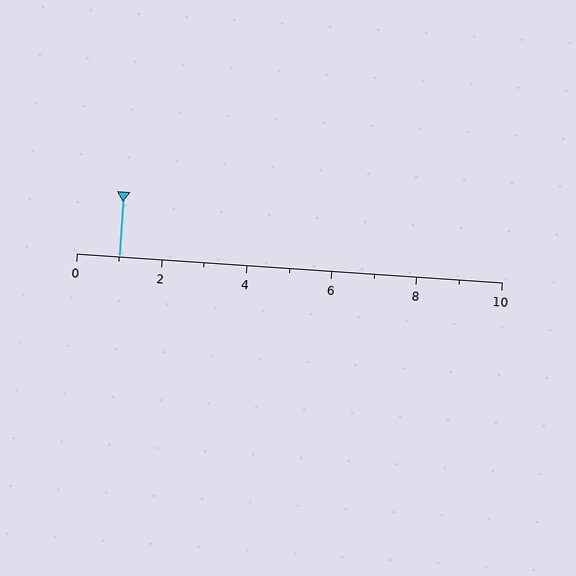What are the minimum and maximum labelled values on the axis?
The axis runs from 0 to 10.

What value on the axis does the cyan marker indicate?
The marker indicates approximately 1.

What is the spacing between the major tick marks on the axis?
The major ticks are spaced 2 apart.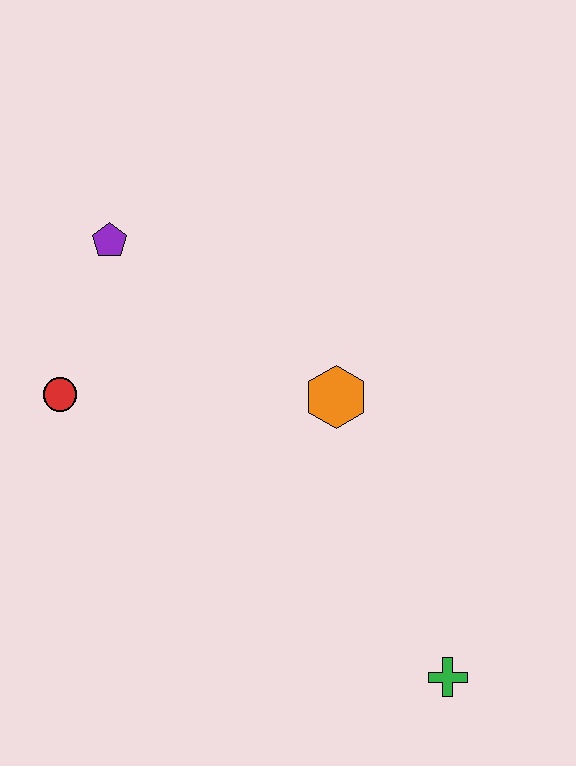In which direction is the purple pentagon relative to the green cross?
The purple pentagon is above the green cross.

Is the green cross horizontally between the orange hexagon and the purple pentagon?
No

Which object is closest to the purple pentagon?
The red circle is closest to the purple pentagon.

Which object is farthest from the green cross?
The purple pentagon is farthest from the green cross.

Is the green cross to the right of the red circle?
Yes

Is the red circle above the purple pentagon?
No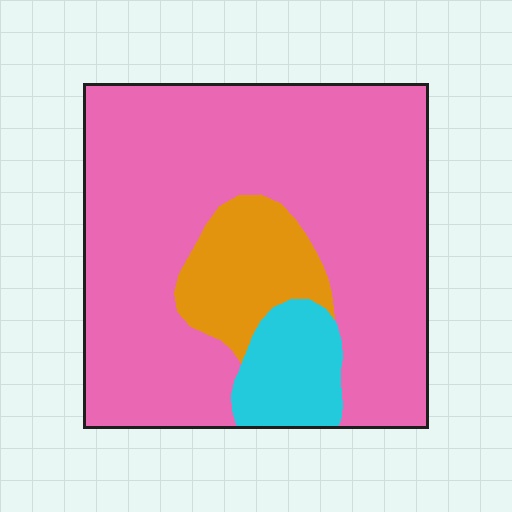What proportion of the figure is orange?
Orange takes up about one eighth (1/8) of the figure.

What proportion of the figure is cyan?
Cyan takes up about one tenth (1/10) of the figure.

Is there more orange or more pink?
Pink.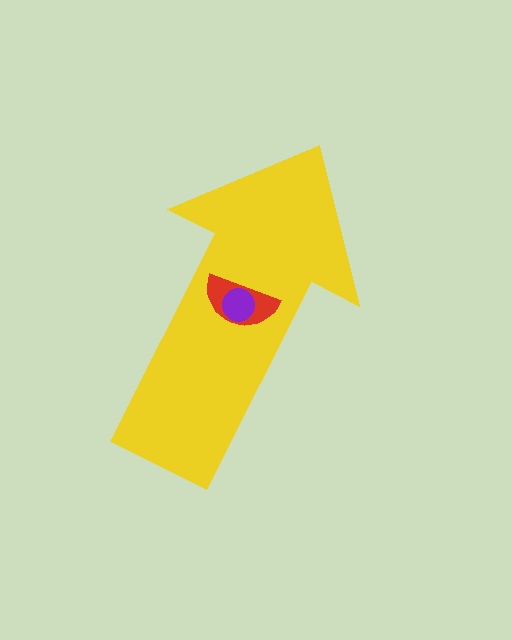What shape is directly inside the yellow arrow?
The red semicircle.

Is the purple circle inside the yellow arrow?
Yes.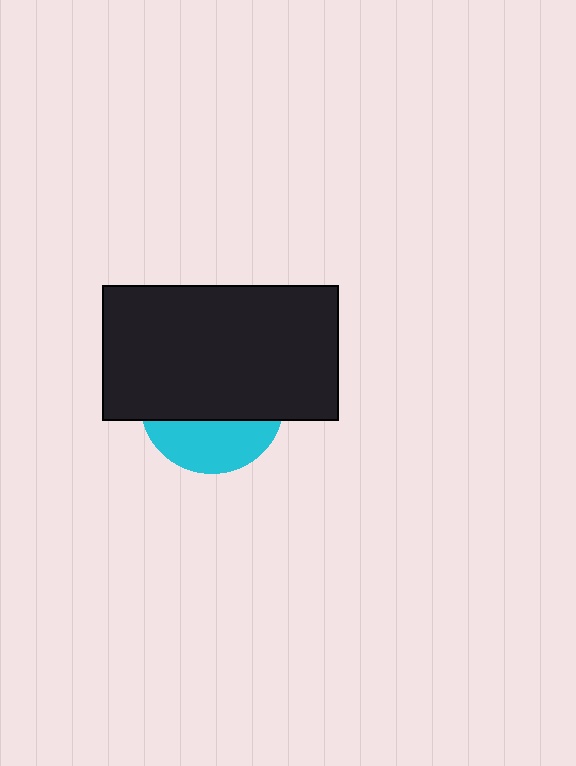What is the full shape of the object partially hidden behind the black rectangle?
The partially hidden object is a cyan circle.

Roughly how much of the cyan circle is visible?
A small part of it is visible (roughly 33%).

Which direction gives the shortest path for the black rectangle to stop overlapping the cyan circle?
Moving up gives the shortest separation.